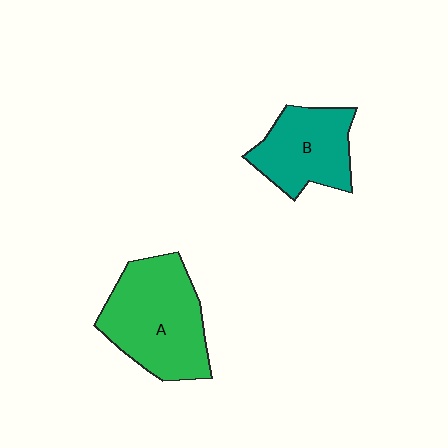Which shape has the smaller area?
Shape B (teal).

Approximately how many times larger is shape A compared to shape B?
Approximately 1.4 times.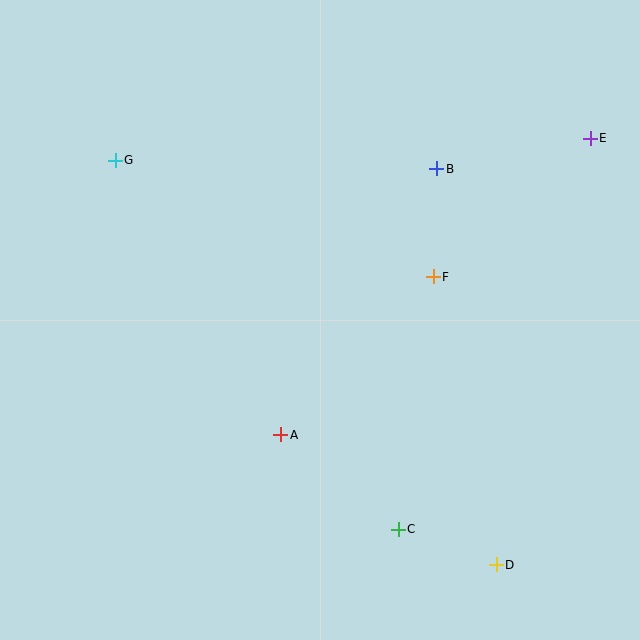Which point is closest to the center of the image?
Point F at (433, 277) is closest to the center.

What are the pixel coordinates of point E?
Point E is at (590, 138).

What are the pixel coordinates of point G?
Point G is at (115, 160).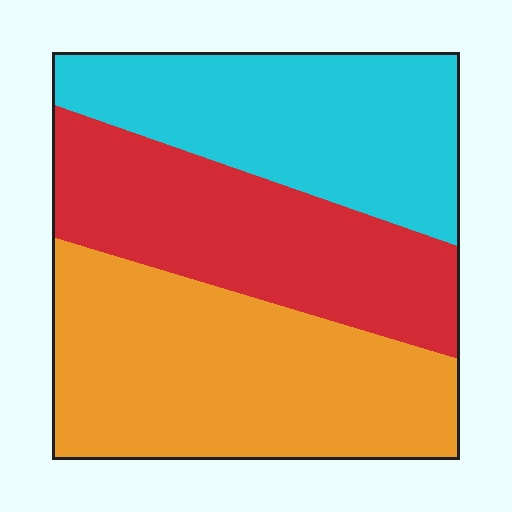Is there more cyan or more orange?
Orange.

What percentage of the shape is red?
Red takes up between a quarter and a half of the shape.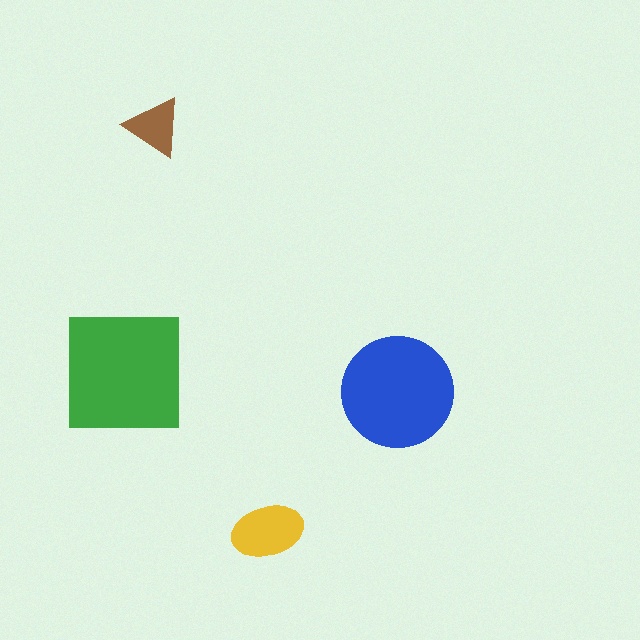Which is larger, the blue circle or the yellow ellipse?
The blue circle.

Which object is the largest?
The green square.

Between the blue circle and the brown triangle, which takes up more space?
The blue circle.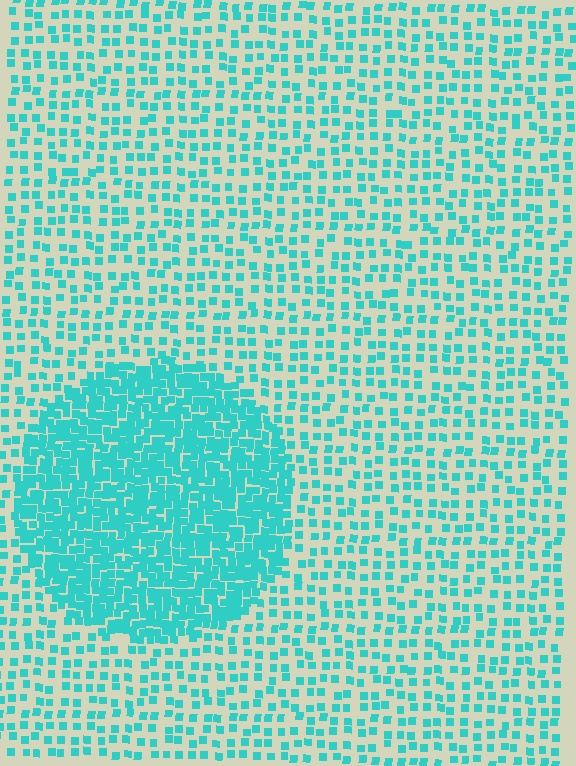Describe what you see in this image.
The image contains small cyan elements arranged at two different densities. A circle-shaped region is visible where the elements are more densely packed than the surrounding area.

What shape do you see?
I see a circle.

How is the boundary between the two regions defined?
The boundary is defined by a change in element density (approximately 2.6x ratio). All elements are the same color, size, and shape.